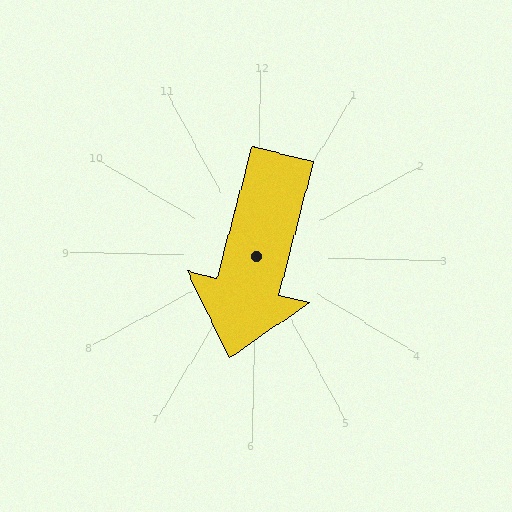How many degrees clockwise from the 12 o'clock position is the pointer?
Approximately 193 degrees.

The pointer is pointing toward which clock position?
Roughly 6 o'clock.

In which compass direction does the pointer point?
South.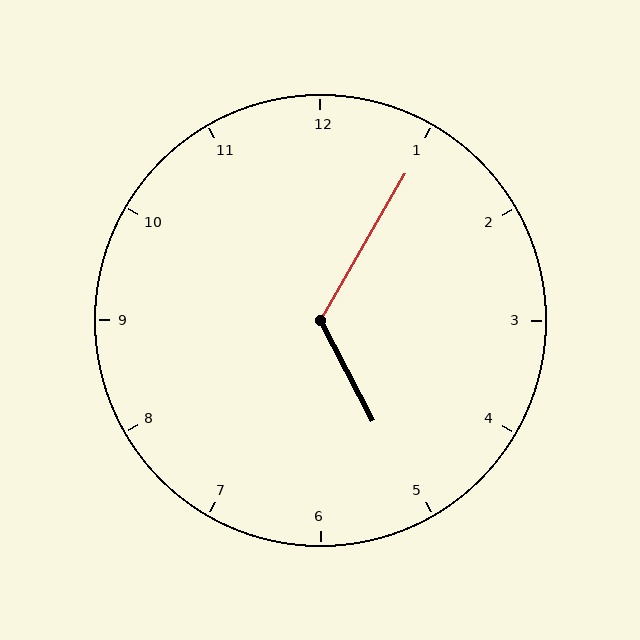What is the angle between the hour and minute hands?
Approximately 122 degrees.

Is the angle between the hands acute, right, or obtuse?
It is obtuse.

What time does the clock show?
5:05.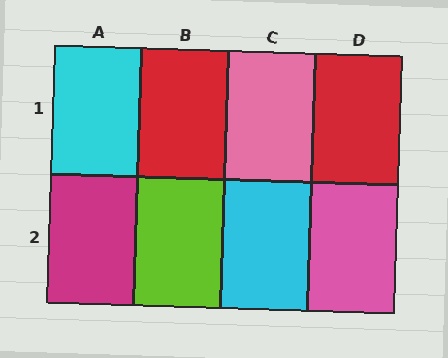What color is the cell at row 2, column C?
Cyan.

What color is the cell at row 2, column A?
Magenta.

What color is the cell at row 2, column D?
Pink.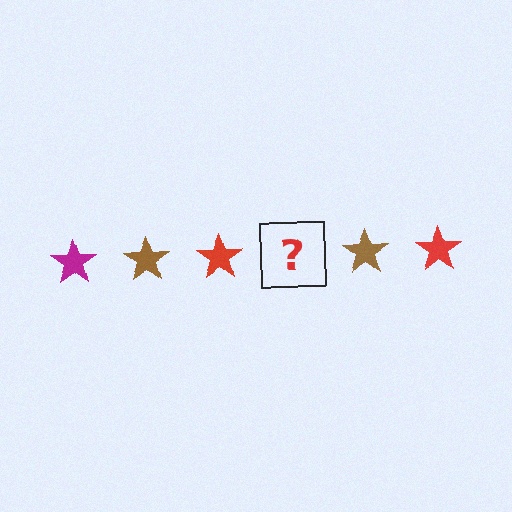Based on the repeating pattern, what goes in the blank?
The blank should be a magenta star.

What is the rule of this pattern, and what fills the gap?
The rule is that the pattern cycles through magenta, brown, red stars. The gap should be filled with a magenta star.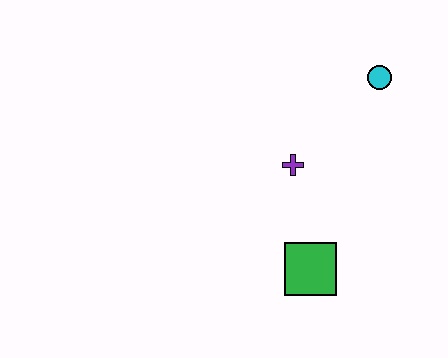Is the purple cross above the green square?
Yes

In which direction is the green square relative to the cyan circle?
The green square is below the cyan circle.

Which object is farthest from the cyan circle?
The green square is farthest from the cyan circle.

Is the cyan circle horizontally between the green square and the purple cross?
No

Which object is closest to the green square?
The purple cross is closest to the green square.